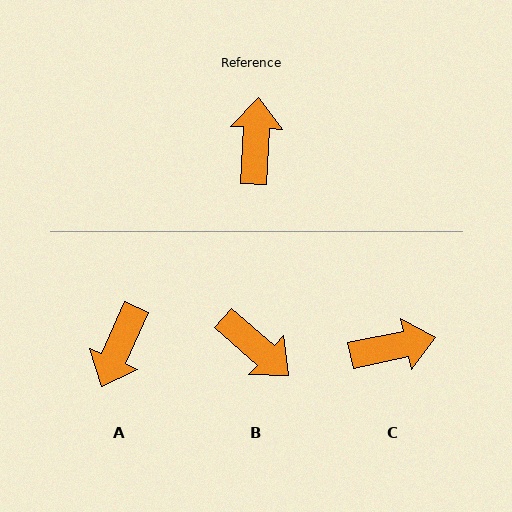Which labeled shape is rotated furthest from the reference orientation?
A, about 159 degrees away.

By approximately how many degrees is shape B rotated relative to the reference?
Approximately 128 degrees clockwise.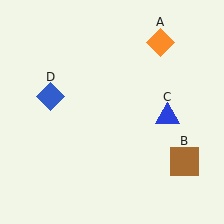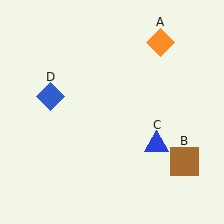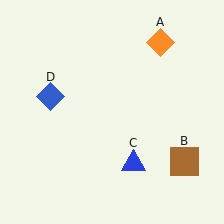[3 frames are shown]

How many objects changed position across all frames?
1 object changed position: blue triangle (object C).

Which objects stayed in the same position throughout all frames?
Orange diamond (object A) and brown square (object B) and blue diamond (object D) remained stationary.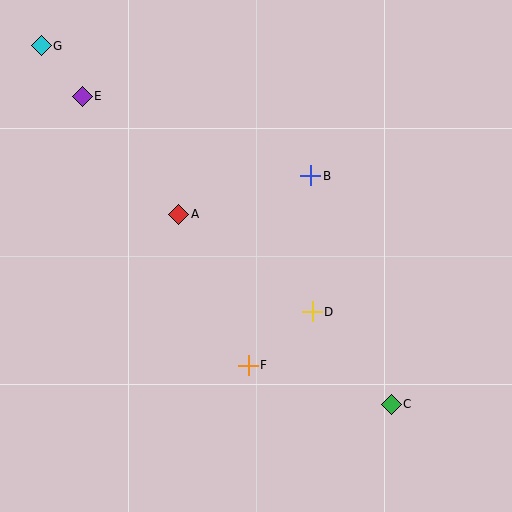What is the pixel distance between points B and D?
The distance between B and D is 136 pixels.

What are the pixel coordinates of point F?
Point F is at (248, 365).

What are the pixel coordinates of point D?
Point D is at (312, 312).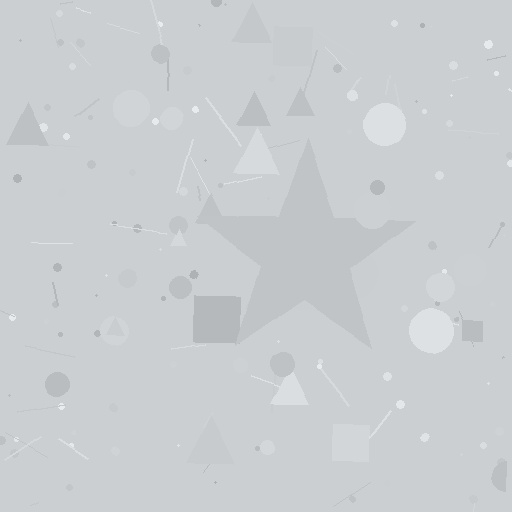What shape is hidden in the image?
A star is hidden in the image.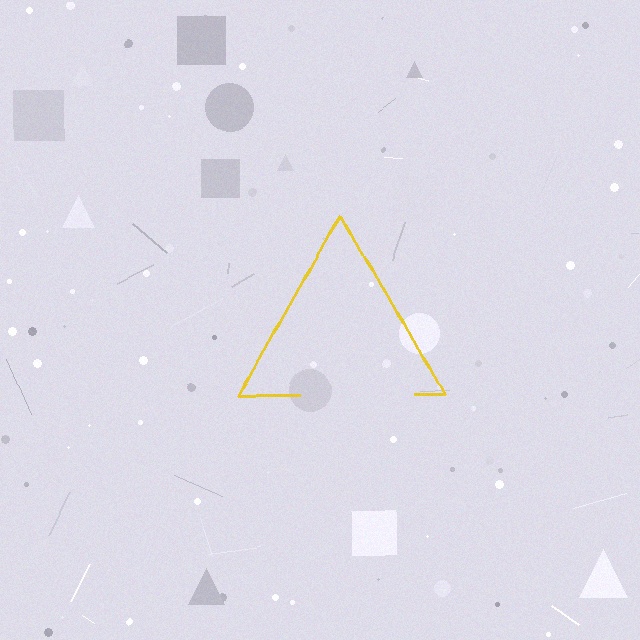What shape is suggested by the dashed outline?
The dashed outline suggests a triangle.